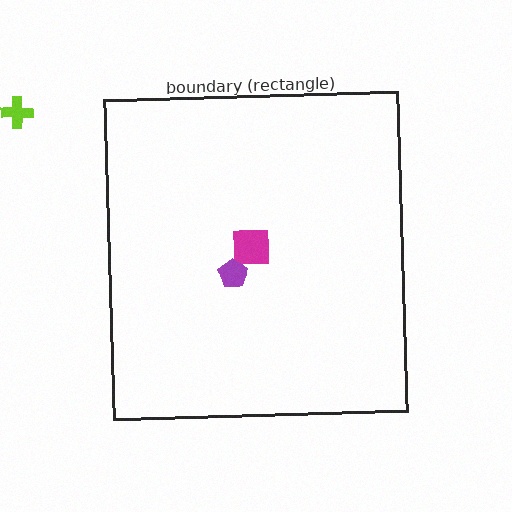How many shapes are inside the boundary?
2 inside, 1 outside.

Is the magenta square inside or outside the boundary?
Inside.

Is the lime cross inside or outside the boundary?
Outside.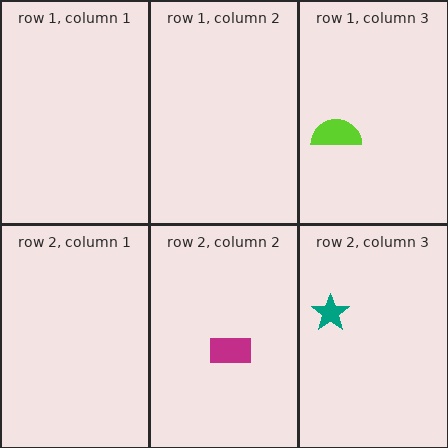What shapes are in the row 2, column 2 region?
The magenta rectangle.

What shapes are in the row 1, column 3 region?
The lime semicircle.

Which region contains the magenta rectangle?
The row 2, column 2 region.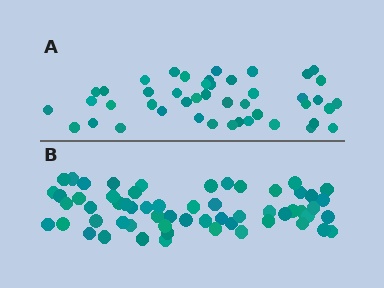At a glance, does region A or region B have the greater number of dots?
Region B (the bottom region) has more dots.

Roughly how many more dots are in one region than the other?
Region B has approximately 15 more dots than region A.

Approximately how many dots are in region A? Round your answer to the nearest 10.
About 40 dots. (The exact count is 45, which rounds to 40.)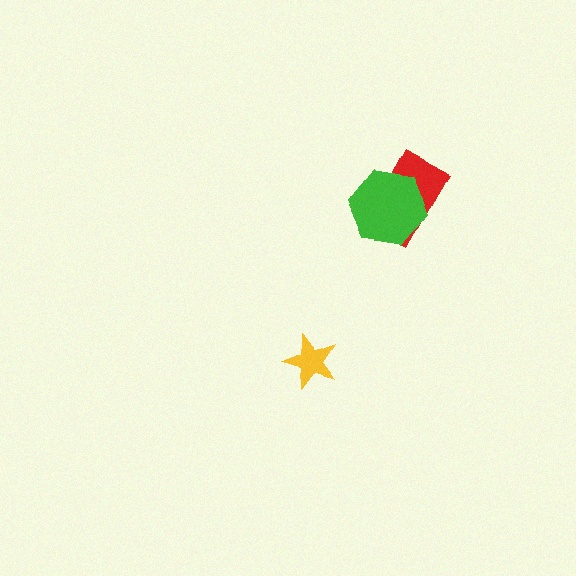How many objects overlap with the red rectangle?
1 object overlaps with the red rectangle.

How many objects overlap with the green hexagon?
1 object overlaps with the green hexagon.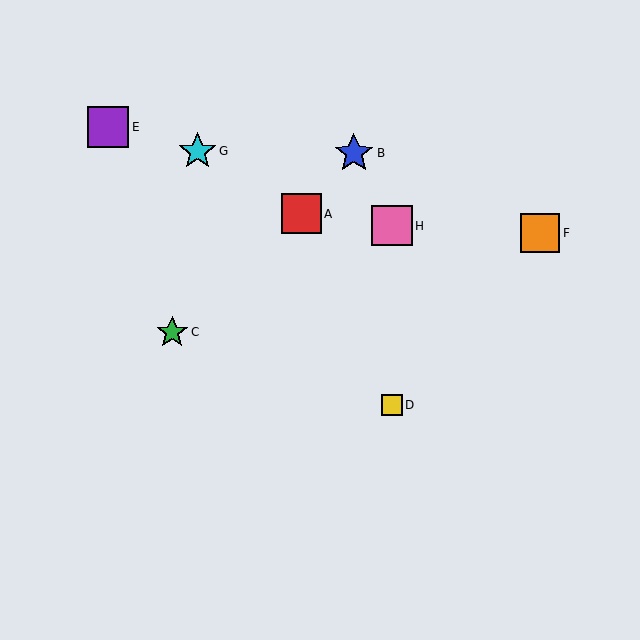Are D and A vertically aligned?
No, D is at x≈392 and A is at x≈301.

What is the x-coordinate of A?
Object A is at x≈301.